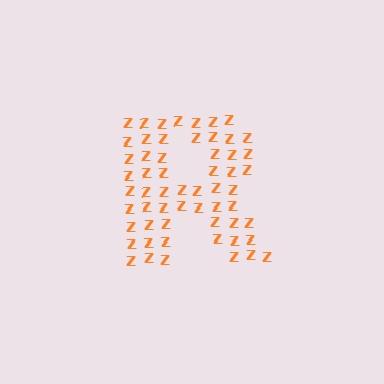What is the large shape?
The large shape is the letter R.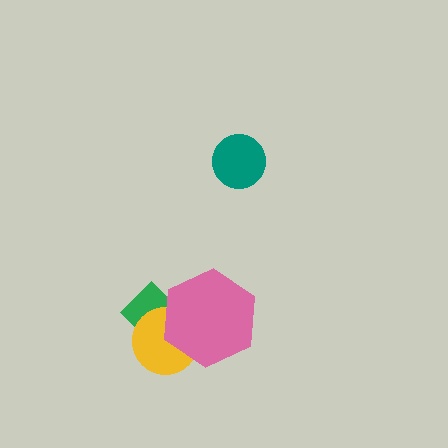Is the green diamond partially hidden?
Yes, it is partially covered by another shape.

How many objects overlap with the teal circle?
0 objects overlap with the teal circle.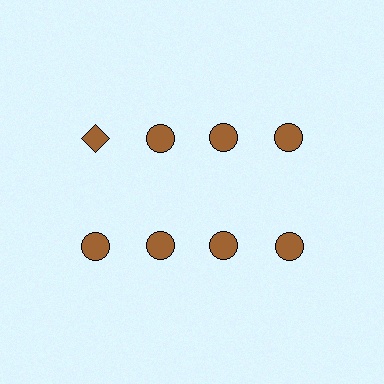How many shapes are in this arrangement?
There are 8 shapes arranged in a grid pattern.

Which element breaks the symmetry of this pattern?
The brown diamond in the top row, leftmost column breaks the symmetry. All other shapes are brown circles.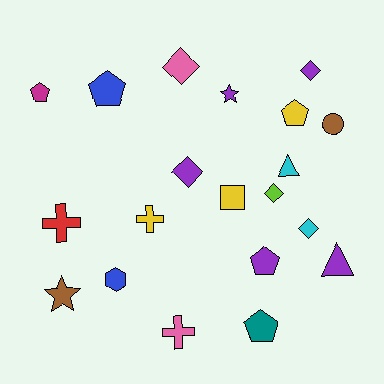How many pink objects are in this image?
There are 2 pink objects.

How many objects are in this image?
There are 20 objects.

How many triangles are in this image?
There are 2 triangles.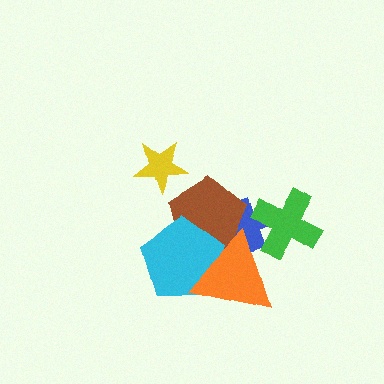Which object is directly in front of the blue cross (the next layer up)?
The brown pentagon is directly in front of the blue cross.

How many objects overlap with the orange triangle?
4 objects overlap with the orange triangle.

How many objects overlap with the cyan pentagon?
2 objects overlap with the cyan pentagon.